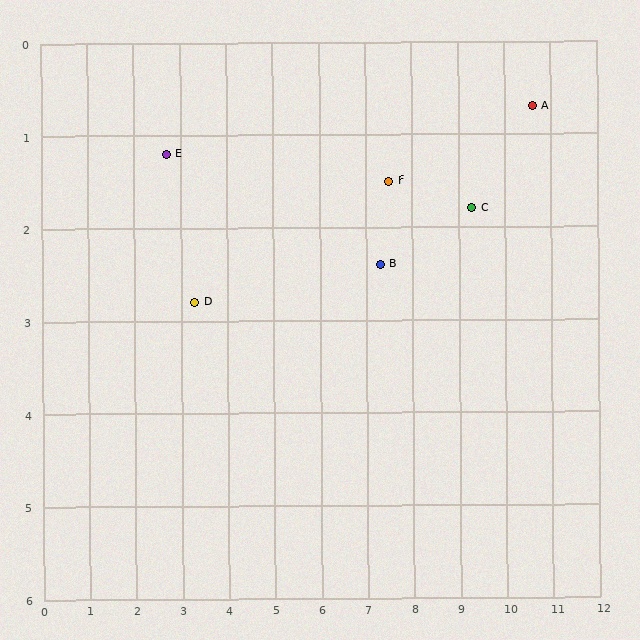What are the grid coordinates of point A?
Point A is at approximately (10.6, 0.7).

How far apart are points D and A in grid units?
Points D and A are about 7.6 grid units apart.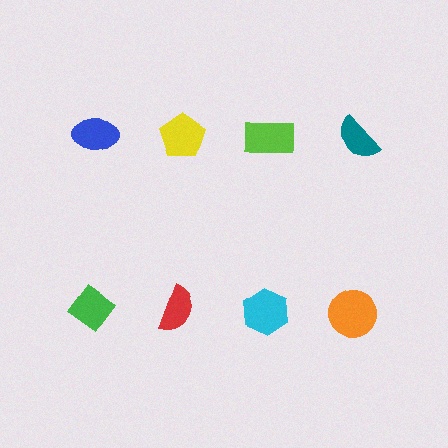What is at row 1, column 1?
A blue ellipse.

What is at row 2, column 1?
A green diamond.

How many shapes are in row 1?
4 shapes.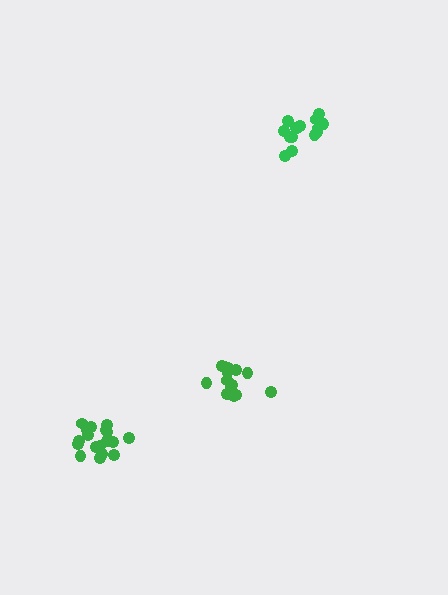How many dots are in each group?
Group 1: 15 dots, Group 2: 18 dots, Group 3: 15 dots (48 total).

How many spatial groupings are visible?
There are 3 spatial groupings.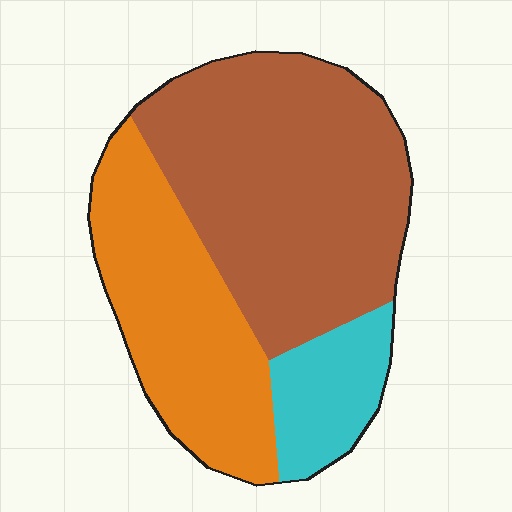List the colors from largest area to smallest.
From largest to smallest: brown, orange, cyan.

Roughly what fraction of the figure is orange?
Orange takes up about one third (1/3) of the figure.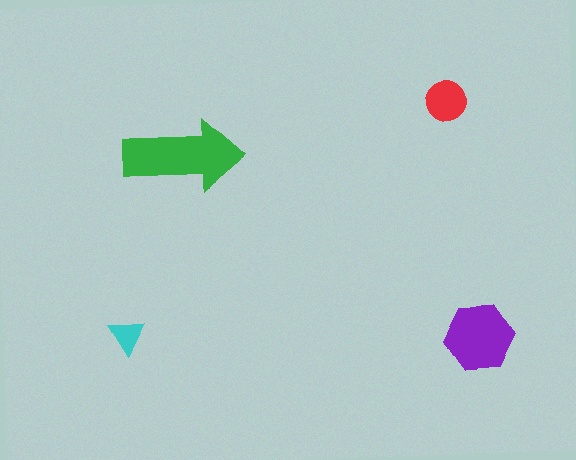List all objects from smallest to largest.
The cyan triangle, the red circle, the purple hexagon, the green arrow.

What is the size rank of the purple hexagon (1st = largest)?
2nd.